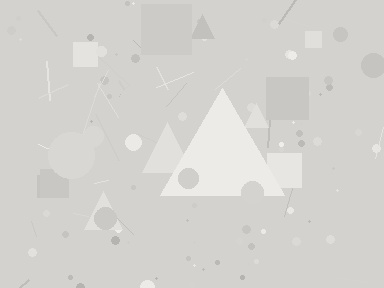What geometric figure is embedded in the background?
A triangle is embedded in the background.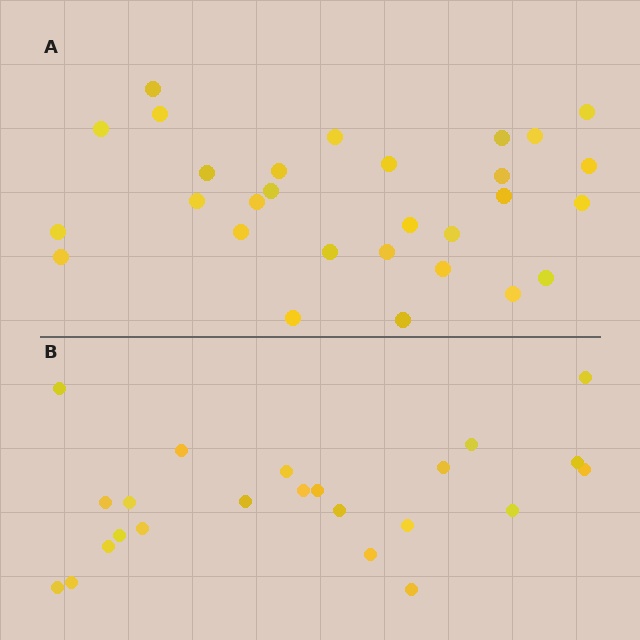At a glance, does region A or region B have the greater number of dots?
Region A (the top region) has more dots.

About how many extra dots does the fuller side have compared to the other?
Region A has about 6 more dots than region B.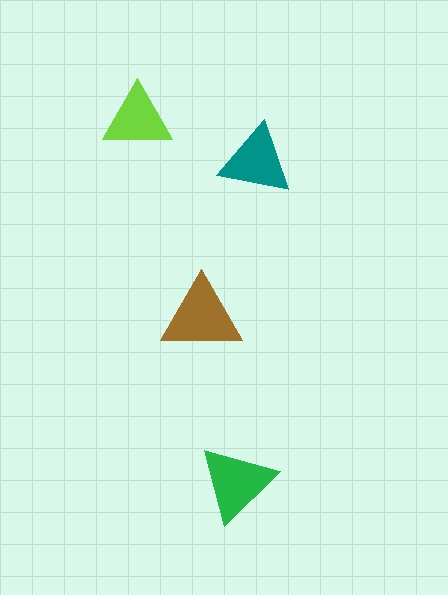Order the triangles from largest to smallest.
the brown one, the green one, the teal one, the lime one.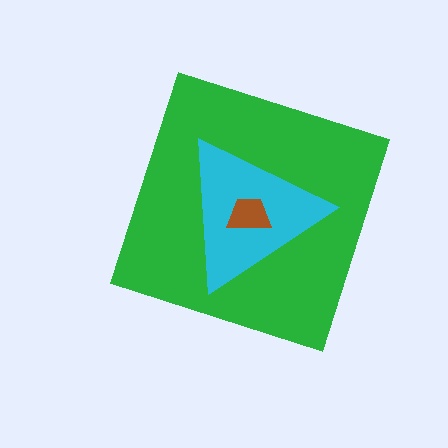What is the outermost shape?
The green diamond.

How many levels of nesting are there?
3.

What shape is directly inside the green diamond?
The cyan triangle.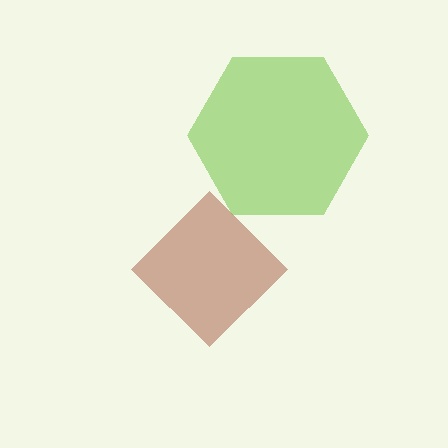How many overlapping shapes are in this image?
There are 2 overlapping shapes in the image.